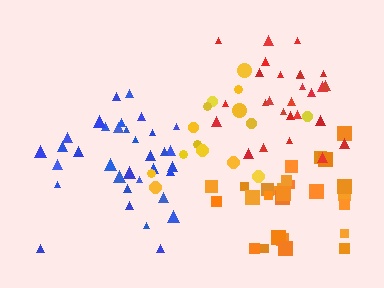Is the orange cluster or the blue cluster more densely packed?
Blue.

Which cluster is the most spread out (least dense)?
Yellow.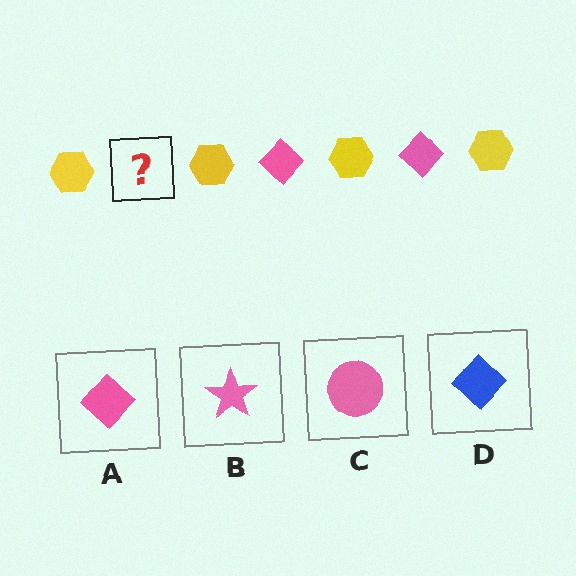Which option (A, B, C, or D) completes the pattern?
A.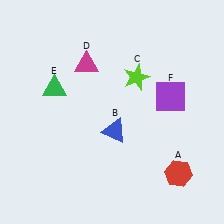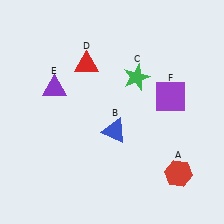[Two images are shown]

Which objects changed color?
C changed from lime to green. D changed from magenta to red. E changed from green to purple.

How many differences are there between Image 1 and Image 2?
There are 3 differences between the two images.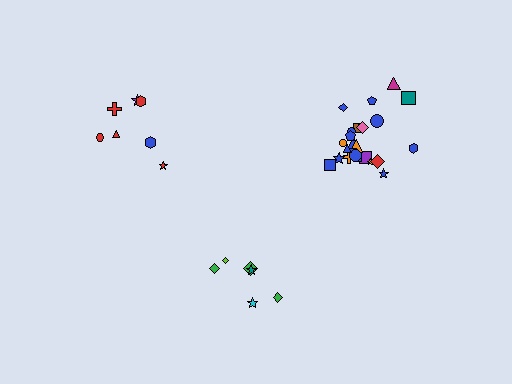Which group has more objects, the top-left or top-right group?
The top-right group.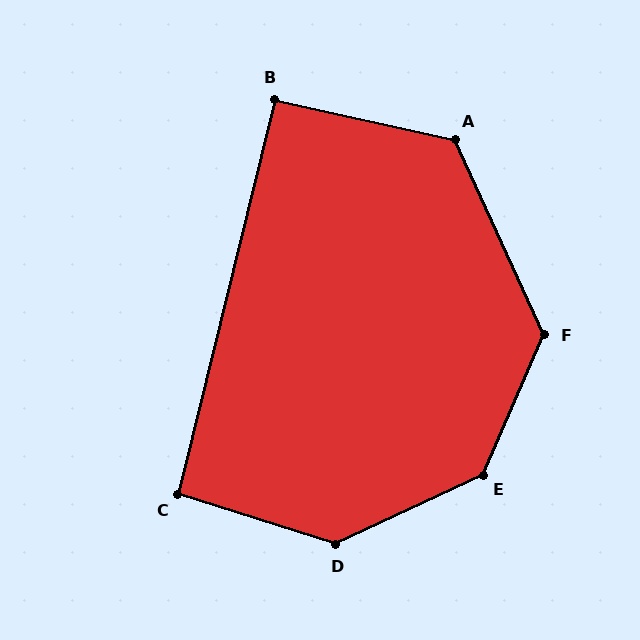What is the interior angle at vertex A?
Approximately 127 degrees (obtuse).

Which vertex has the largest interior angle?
E, at approximately 139 degrees.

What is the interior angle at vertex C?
Approximately 94 degrees (approximately right).